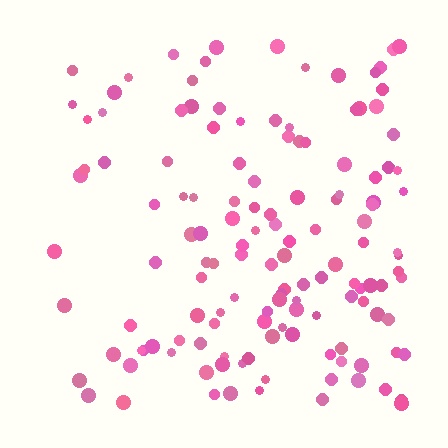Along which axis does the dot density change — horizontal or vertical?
Horizontal.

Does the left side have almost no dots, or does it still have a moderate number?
Still a moderate number, just noticeably fewer than the right.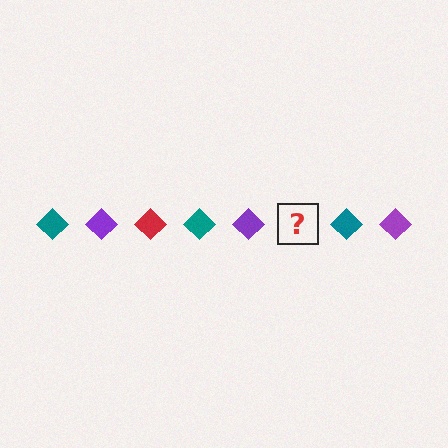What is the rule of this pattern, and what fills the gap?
The rule is that the pattern cycles through teal, purple, red diamonds. The gap should be filled with a red diamond.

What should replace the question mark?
The question mark should be replaced with a red diamond.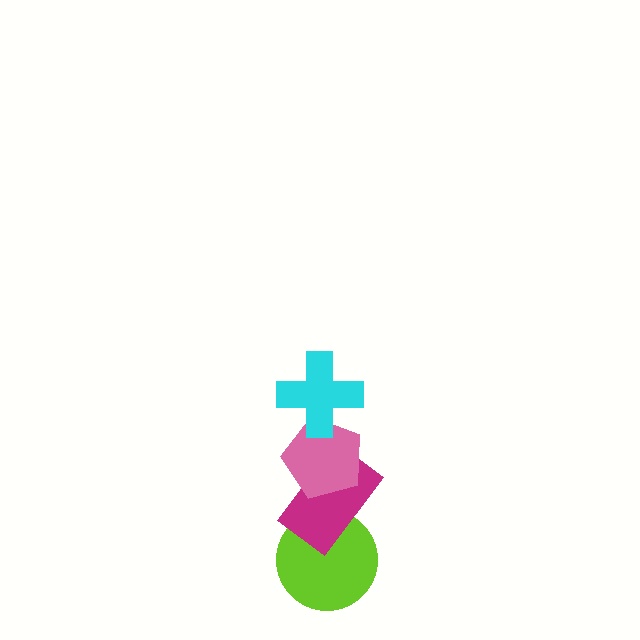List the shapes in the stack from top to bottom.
From top to bottom: the cyan cross, the pink pentagon, the magenta rectangle, the lime circle.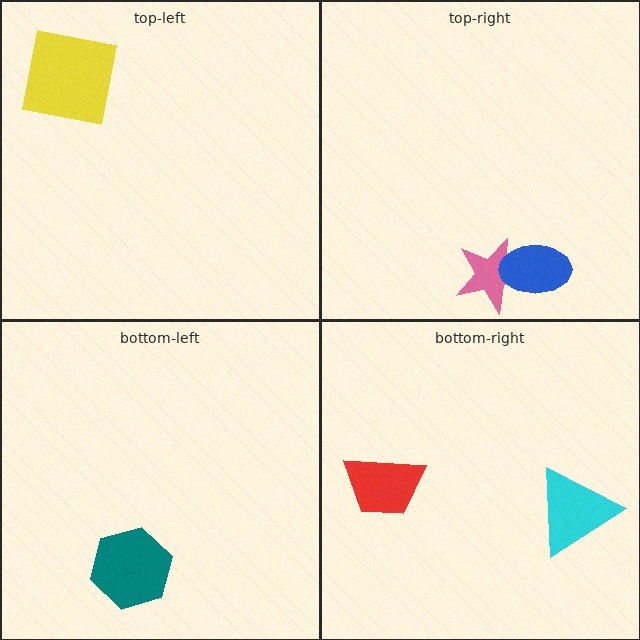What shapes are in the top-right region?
The pink star, the blue ellipse.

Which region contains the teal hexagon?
The bottom-left region.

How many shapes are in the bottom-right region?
2.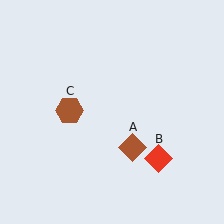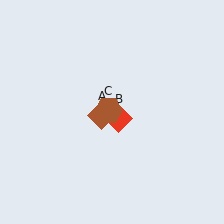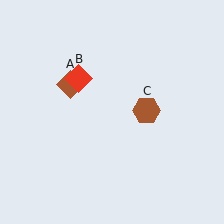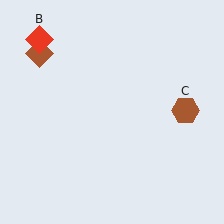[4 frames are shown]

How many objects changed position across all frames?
3 objects changed position: brown diamond (object A), red diamond (object B), brown hexagon (object C).